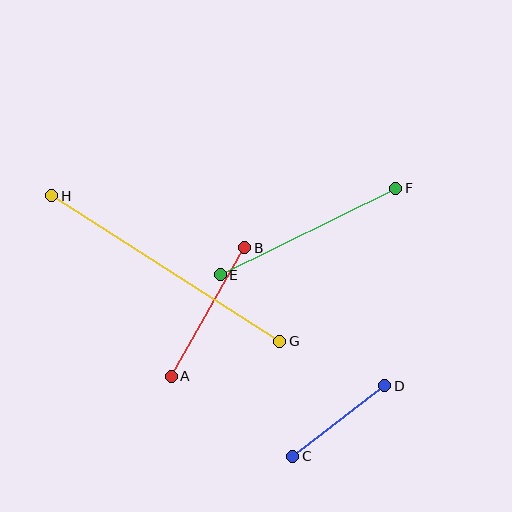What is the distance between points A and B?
The distance is approximately 148 pixels.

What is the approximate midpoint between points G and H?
The midpoint is at approximately (166, 269) pixels.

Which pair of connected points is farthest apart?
Points G and H are farthest apart.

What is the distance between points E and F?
The distance is approximately 196 pixels.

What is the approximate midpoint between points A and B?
The midpoint is at approximately (208, 312) pixels.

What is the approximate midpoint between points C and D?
The midpoint is at approximately (339, 421) pixels.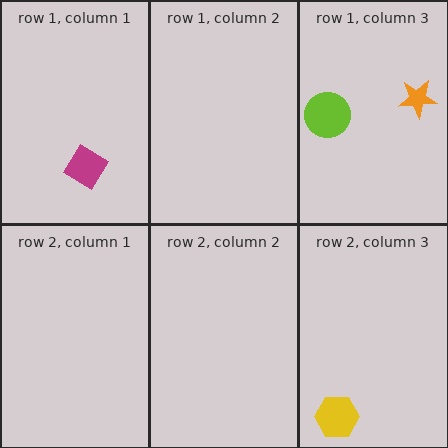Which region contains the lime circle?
The row 1, column 3 region.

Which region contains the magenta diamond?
The row 1, column 1 region.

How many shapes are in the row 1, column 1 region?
1.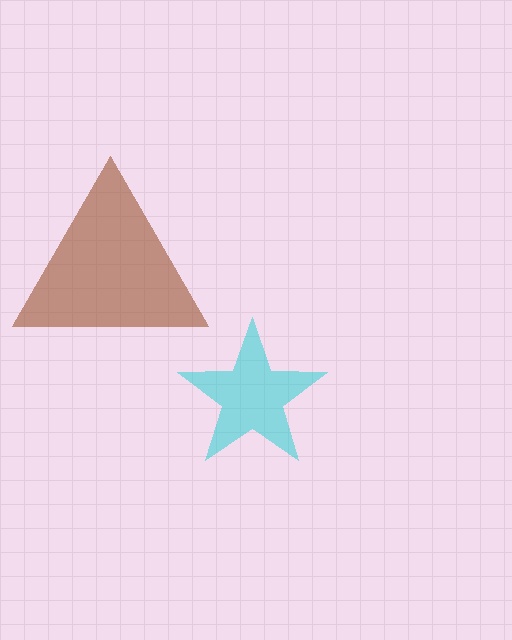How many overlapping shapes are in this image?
There are 2 overlapping shapes in the image.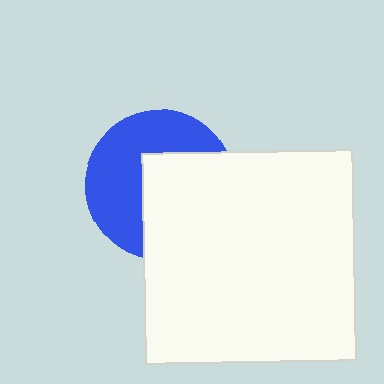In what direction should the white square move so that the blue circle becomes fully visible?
The white square should move toward the lower-right. That is the shortest direction to clear the overlap and leave the blue circle fully visible.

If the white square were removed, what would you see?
You would see the complete blue circle.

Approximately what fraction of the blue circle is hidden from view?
Roughly 50% of the blue circle is hidden behind the white square.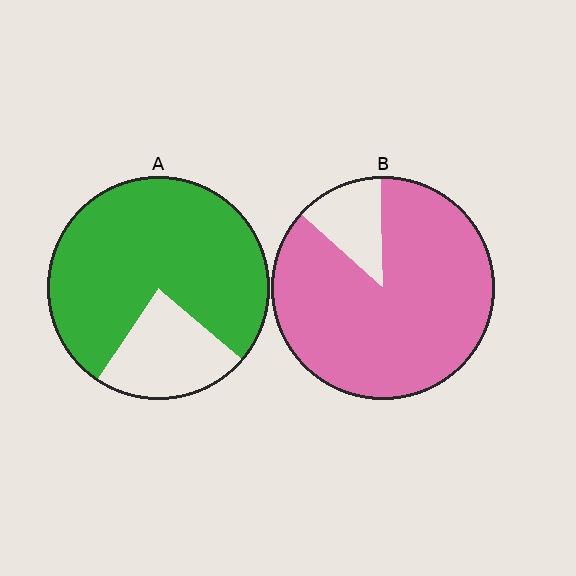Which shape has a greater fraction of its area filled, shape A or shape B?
Shape B.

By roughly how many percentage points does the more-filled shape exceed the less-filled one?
By roughly 10 percentage points (B over A).